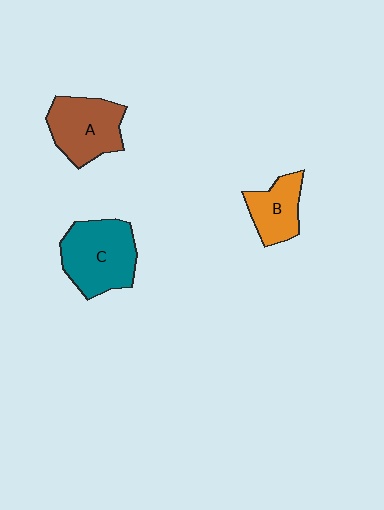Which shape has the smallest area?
Shape B (orange).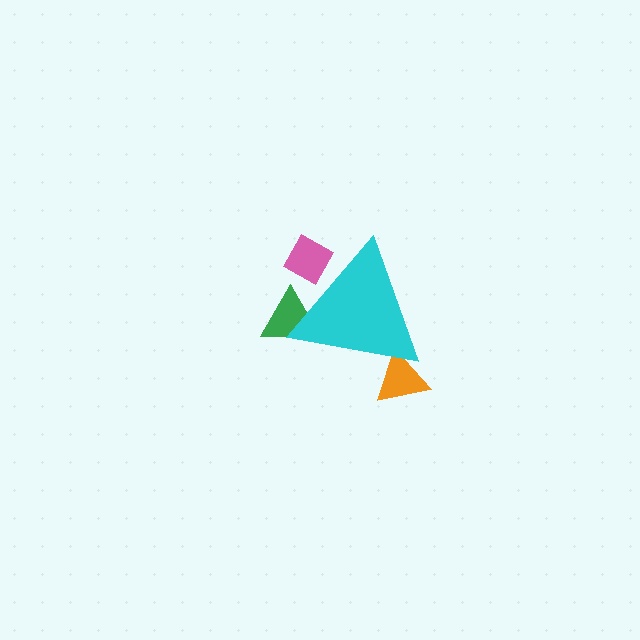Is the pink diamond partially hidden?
Yes, the pink diamond is partially hidden behind the cyan triangle.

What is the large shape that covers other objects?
A cyan triangle.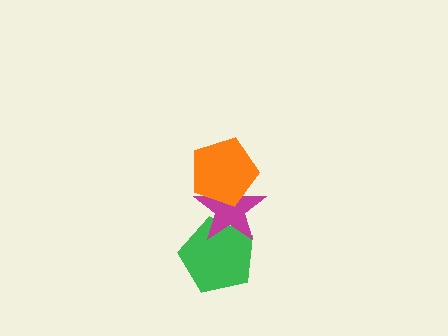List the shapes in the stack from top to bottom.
From top to bottom: the orange pentagon, the magenta star, the green pentagon.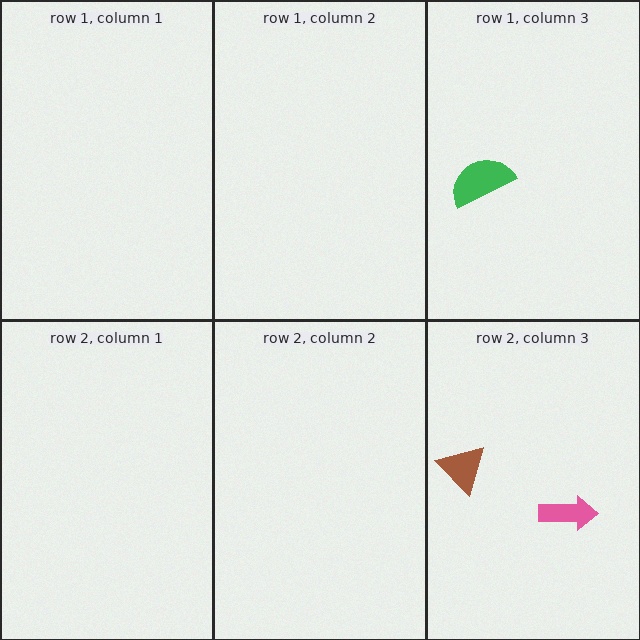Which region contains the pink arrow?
The row 2, column 3 region.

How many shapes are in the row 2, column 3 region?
2.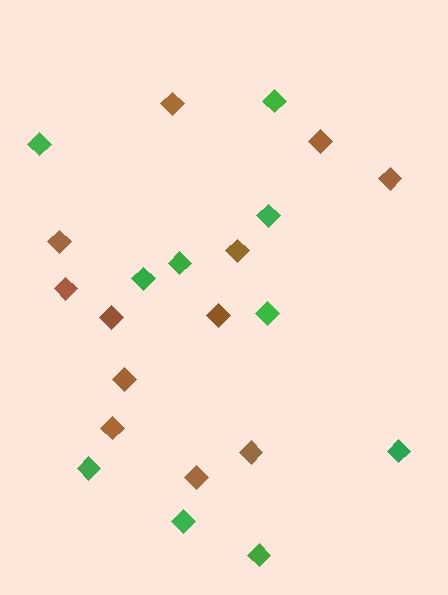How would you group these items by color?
There are 2 groups: one group of green diamonds (10) and one group of brown diamonds (12).